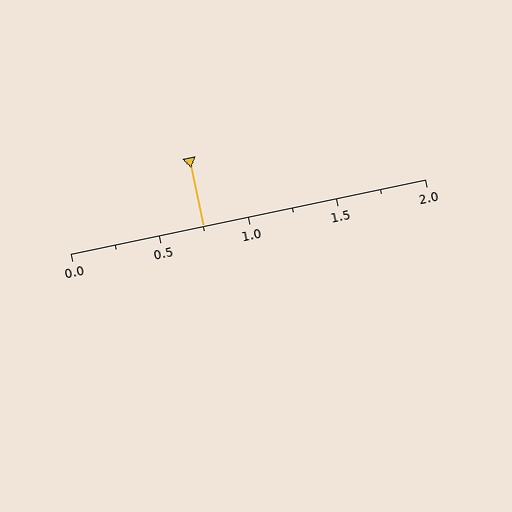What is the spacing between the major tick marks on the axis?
The major ticks are spaced 0.5 apart.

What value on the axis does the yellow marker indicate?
The marker indicates approximately 0.75.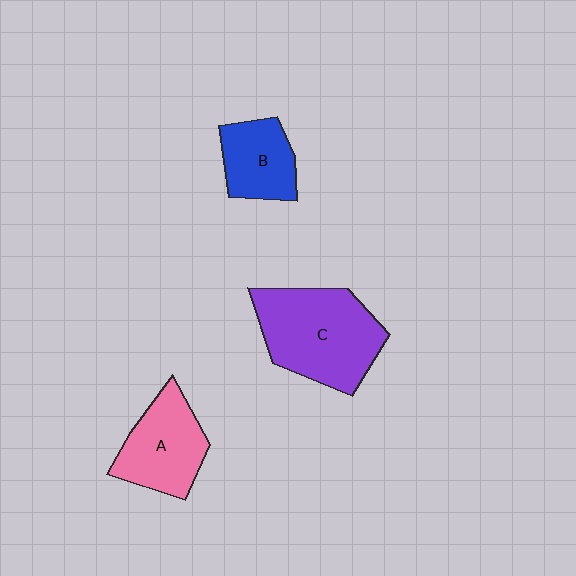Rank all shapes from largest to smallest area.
From largest to smallest: C (purple), A (pink), B (blue).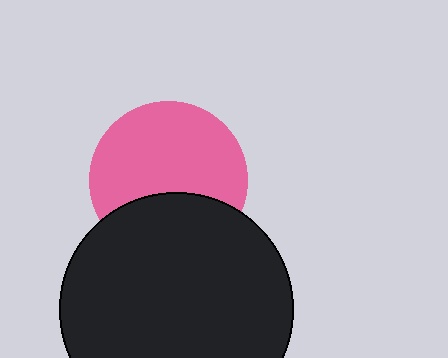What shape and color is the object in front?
The object in front is a black circle.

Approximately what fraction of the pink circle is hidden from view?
Roughly 34% of the pink circle is hidden behind the black circle.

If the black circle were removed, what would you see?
You would see the complete pink circle.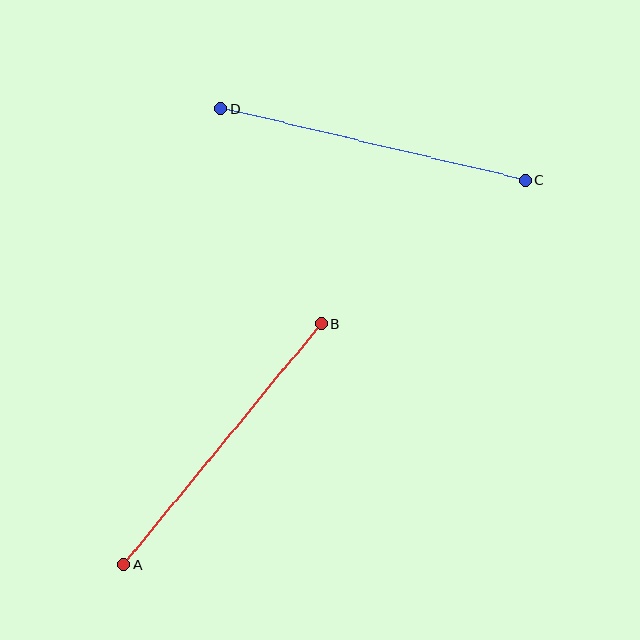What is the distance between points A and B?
The distance is approximately 312 pixels.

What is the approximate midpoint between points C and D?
The midpoint is at approximately (373, 144) pixels.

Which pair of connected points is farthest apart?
Points C and D are farthest apart.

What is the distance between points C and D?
The distance is approximately 313 pixels.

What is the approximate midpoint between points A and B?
The midpoint is at approximately (222, 444) pixels.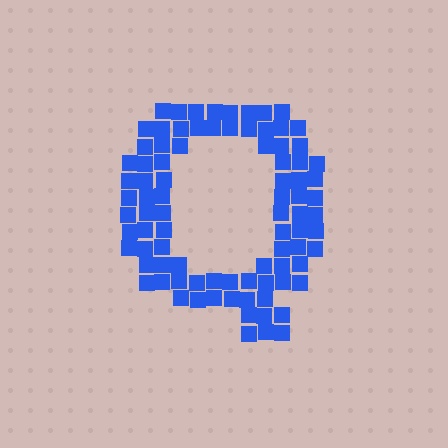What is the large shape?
The large shape is the letter Q.